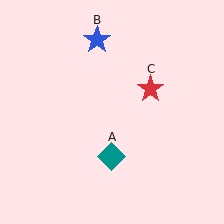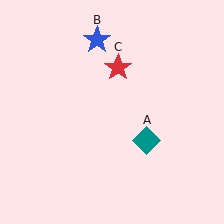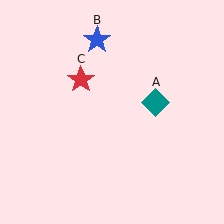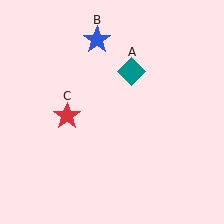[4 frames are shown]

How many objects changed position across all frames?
2 objects changed position: teal diamond (object A), red star (object C).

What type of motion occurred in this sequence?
The teal diamond (object A), red star (object C) rotated counterclockwise around the center of the scene.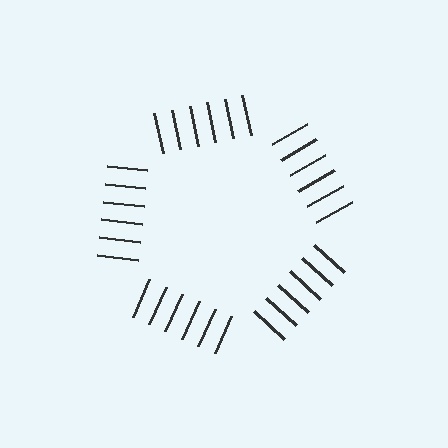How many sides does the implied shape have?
5 sides — the line-ends trace a pentagon.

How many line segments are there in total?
30 — 6 along each of the 5 edges.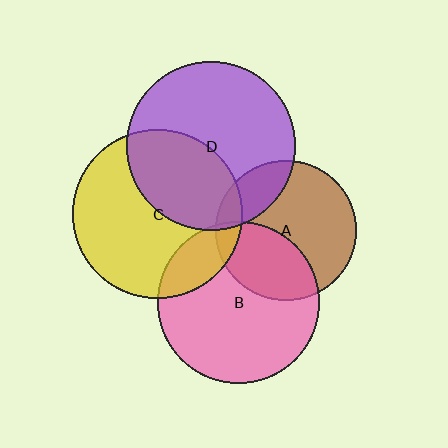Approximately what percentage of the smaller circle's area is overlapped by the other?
Approximately 20%.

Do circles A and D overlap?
Yes.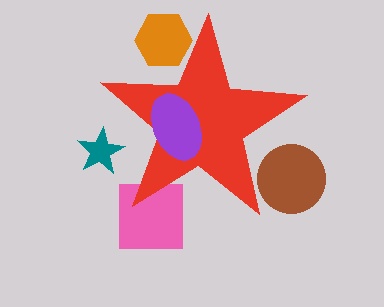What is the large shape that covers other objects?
A red star.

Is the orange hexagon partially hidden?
Yes, the orange hexagon is partially hidden behind the red star.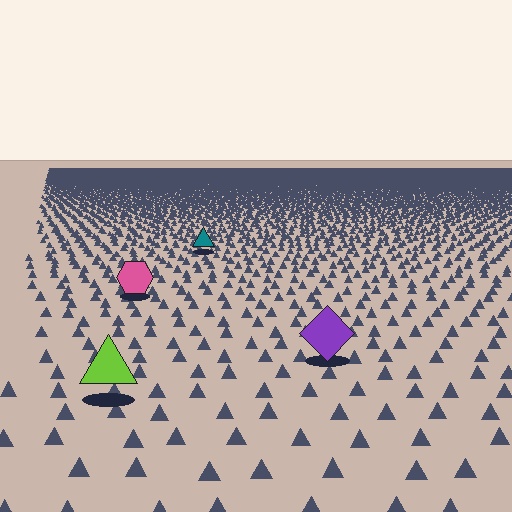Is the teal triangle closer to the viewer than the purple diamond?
No. The purple diamond is closer — you can tell from the texture gradient: the ground texture is coarser near it.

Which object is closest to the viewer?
The lime triangle is closest. The texture marks near it are larger and more spread out.